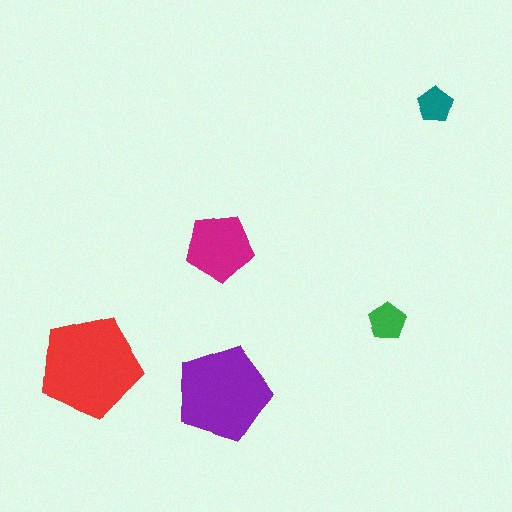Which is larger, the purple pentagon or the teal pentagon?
The purple one.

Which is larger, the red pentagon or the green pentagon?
The red one.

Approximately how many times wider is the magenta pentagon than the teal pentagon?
About 2 times wider.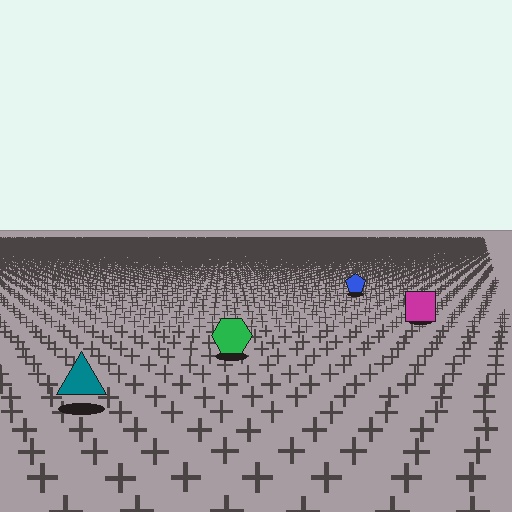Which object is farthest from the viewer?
The blue pentagon is farthest from the viewer. It appears smaller and the ground texture around it is denser.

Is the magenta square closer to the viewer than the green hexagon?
No. The green hexagon is closer — you can tell from the texture gradient: the ground texture is coarser near it.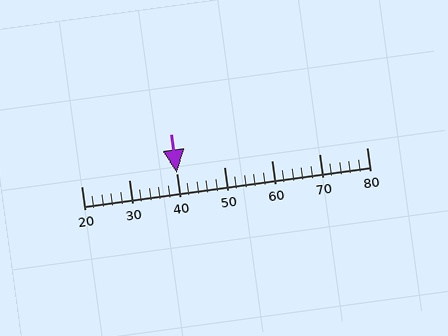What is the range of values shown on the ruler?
The ruler shows values from 20 to 80.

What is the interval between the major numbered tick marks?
The major tick marks are spaced 10 units apart.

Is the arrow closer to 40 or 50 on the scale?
The arrow is closer to 40.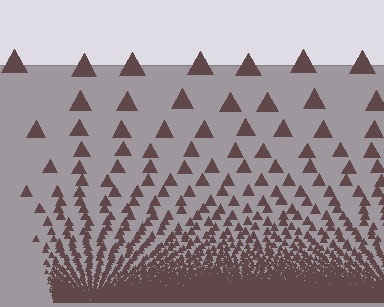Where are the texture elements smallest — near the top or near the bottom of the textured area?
Near the bottom.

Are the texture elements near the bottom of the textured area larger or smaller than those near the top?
Smaller. The gradient is inverted — elements near the bottom are smaller and denser.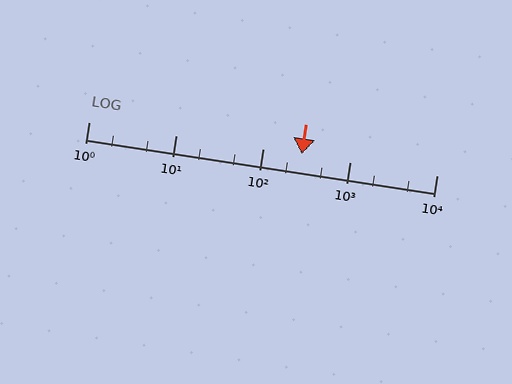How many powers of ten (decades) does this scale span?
The scale spans 4 decades, from 1 to 10000.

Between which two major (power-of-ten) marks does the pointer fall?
The pointer is between 100 and 1000.